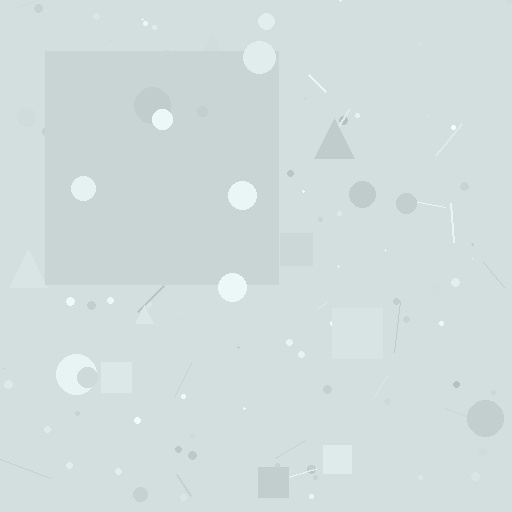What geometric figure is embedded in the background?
A square is embedded in the background.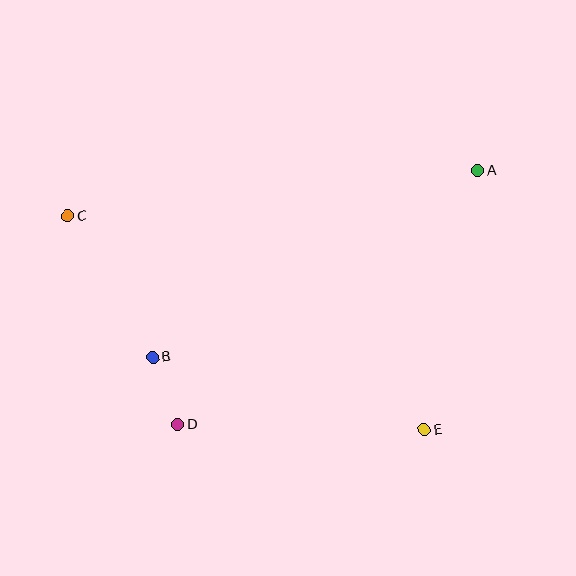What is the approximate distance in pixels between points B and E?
The distance between B and E is approximately 281 pixels.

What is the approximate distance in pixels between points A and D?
The distance between A and D is approximately 393 pixels.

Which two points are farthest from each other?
Points C and E are farthest from each other.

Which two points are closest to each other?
Points B and D are closest to each other.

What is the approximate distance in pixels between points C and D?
The distance between C and D is approximately 236 pixels.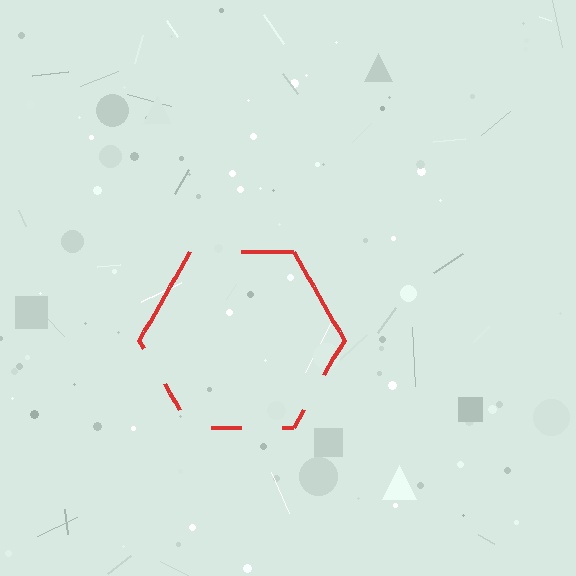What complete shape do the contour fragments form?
The contour fragments form a hexagon.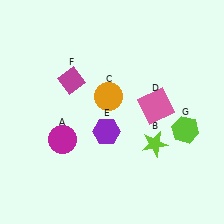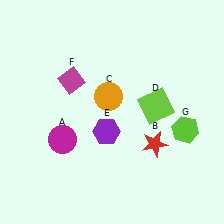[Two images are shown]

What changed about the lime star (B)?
In Image 1, B is lime. In Image 2, it changed to red.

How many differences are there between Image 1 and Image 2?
There are 2 differences between the two images.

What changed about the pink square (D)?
In Image 1, D is pink. In Image 2, it changed to lime.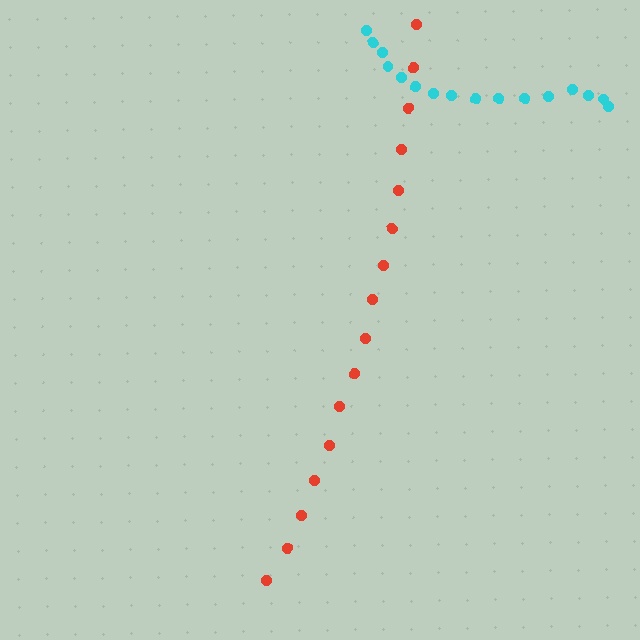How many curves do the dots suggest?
There are 2 distinct paths.